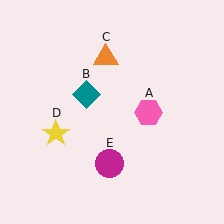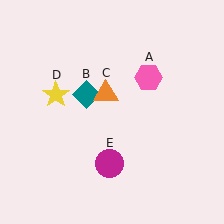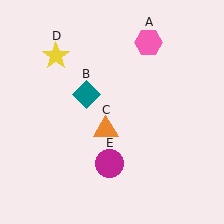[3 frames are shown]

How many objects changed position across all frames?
3 objects changed position: pink hexagon (object A), orange triangle (object C), yellow star (object D).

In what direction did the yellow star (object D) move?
The yellow star (object D) moved up.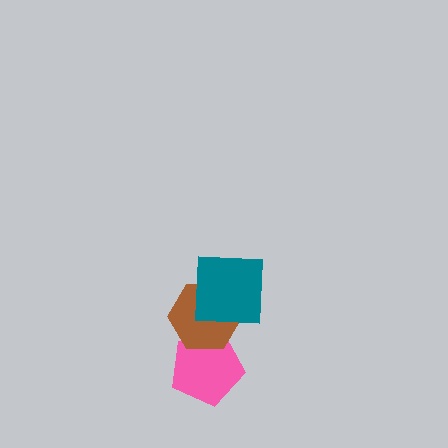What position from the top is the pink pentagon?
The pink pentagon is 3rd from the top.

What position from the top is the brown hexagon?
The brown hexagon is 2nd from the top.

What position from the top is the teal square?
The teal square is 1st from the top.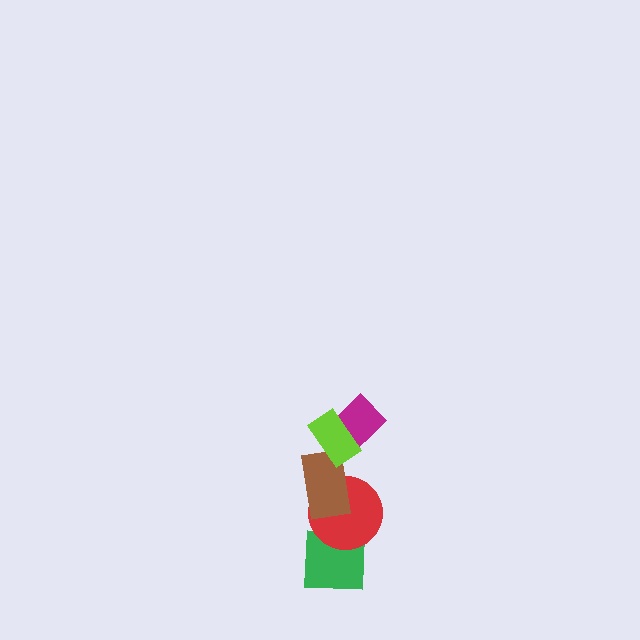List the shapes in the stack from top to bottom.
From top to bottom: the lime rectangle, the magenta rectangle, the brown rectangle, the red circle, the green square.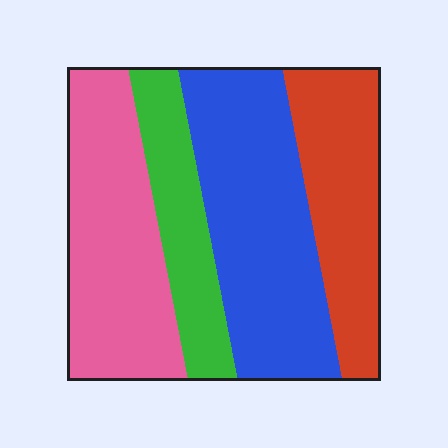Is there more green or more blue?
Blue.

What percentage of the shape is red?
Red covers roughly 20% of the shape.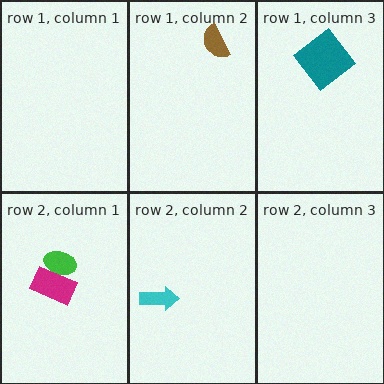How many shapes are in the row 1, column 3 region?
1.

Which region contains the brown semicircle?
The row 1, column 2 region.